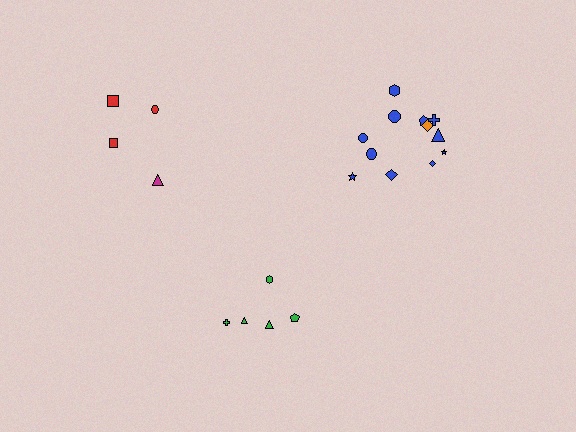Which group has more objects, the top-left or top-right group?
The top-right group.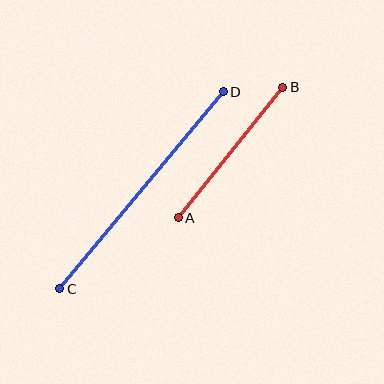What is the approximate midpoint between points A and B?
The midpoint is at approximately (230, 152) pixels.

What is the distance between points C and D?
The distance is approximately 256 pixels.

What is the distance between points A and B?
The distance is approximately 167 pixels.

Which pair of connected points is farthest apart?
Points C and D are farthest apart.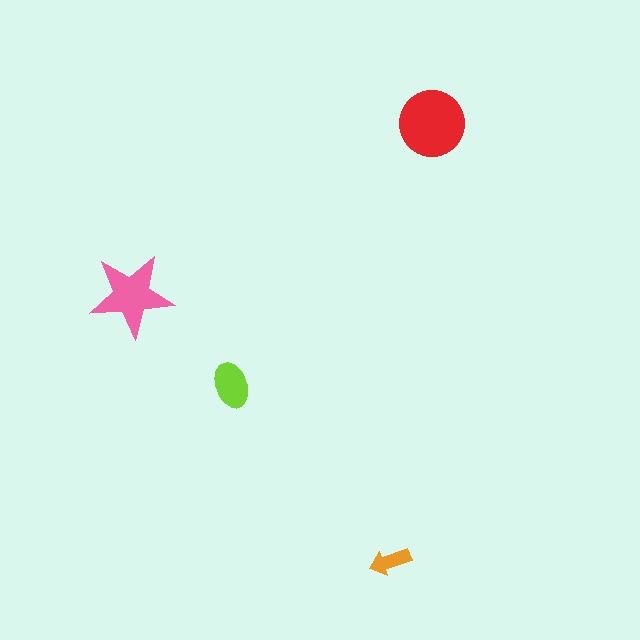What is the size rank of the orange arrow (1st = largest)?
4th.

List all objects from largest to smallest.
The red circle, the pink star, the lime ellipse, the orange arrow.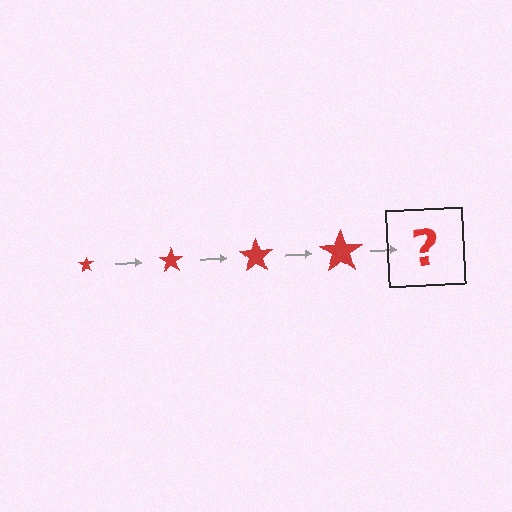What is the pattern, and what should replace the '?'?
The pattern is that the star gets progressively larger each step. The '?' should be a red star, larger than the previous one.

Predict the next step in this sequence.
The next step is a red star, larger than the previous one.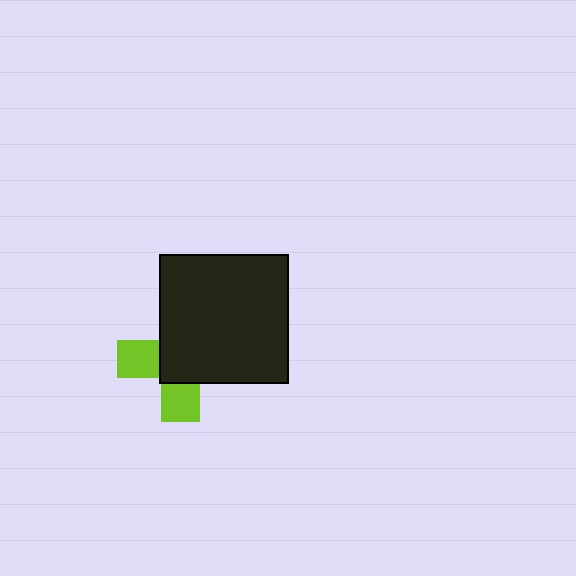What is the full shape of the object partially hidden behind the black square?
The partially hidden object is a lime cross.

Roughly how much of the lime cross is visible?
A small part of it is visible (roughly 37%).